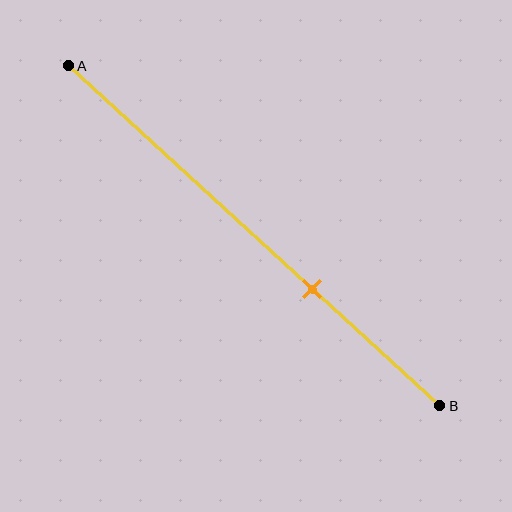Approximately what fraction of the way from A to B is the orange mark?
The orange mark is approximately 65% of the way from A to B.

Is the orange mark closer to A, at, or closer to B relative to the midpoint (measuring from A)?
The orange mark is closer to point B than the midpoint of segment AB.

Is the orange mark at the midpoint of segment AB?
No, the mark is at about 65% from A, not at the 50% midpoint.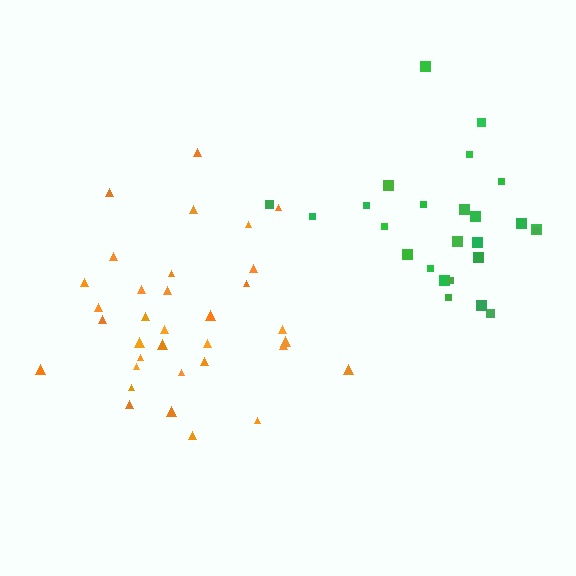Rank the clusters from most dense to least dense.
orange, green.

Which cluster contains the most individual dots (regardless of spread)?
Orange (34).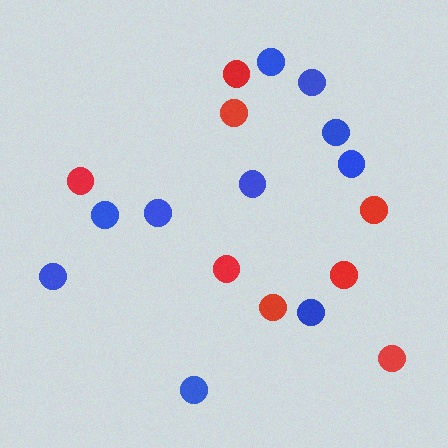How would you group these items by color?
There are 2 groups: one group of red circles (8) and one group of blue circles (10).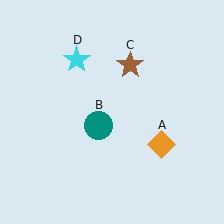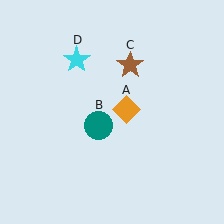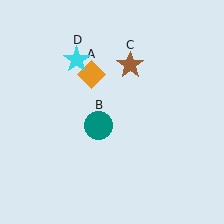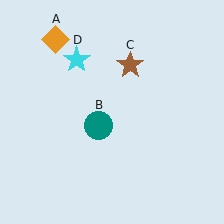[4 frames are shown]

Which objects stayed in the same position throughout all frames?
Teal circle (object B) and brown star (object C) and cyan star (object D) remained stationary.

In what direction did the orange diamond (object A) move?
The orange diamond (object A) moved up and to the left.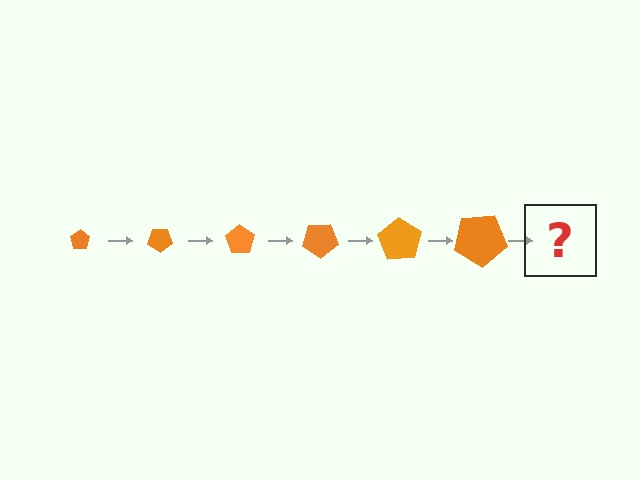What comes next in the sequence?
The next element should be a pentagon, larger than the previous one and rotated 210 degrees from the start.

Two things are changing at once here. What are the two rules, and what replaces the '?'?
The two rules are that the pentagon grows larger each step and it rotates 35 degrees each step. The '?' should be a pentagon, larger than the previous one and rotated 210 degrees from the start.